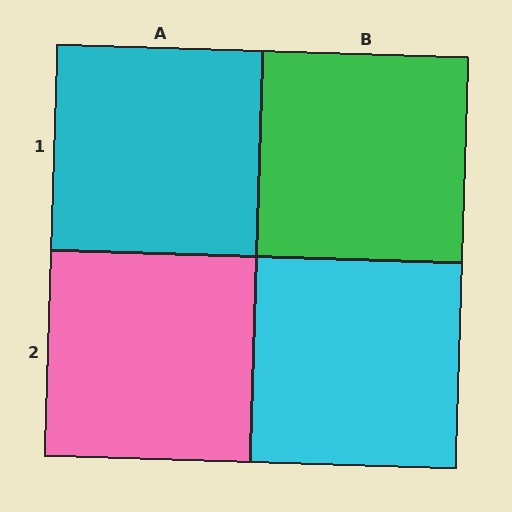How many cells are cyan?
2 cells are cyan.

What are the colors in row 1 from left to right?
Cyan, green.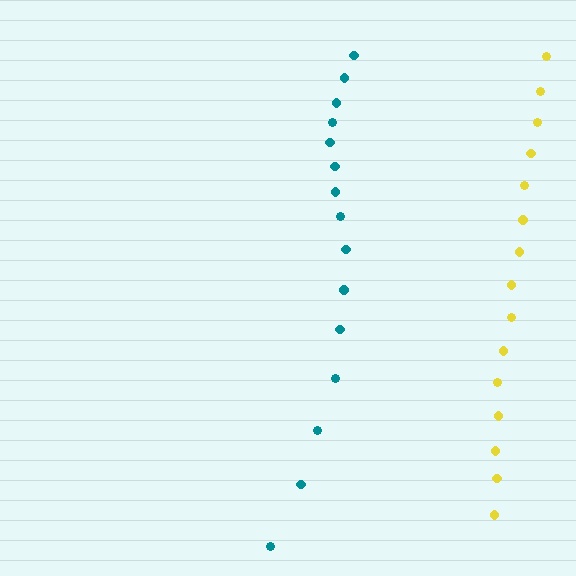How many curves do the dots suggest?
There are 2 distinct paths.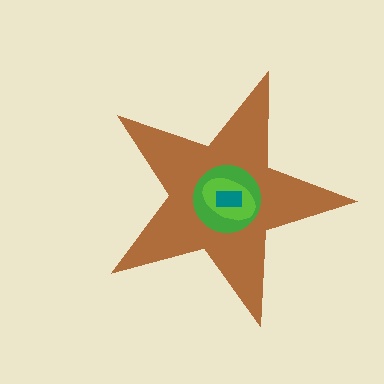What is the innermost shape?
The teal rectangle.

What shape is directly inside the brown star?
The green circle.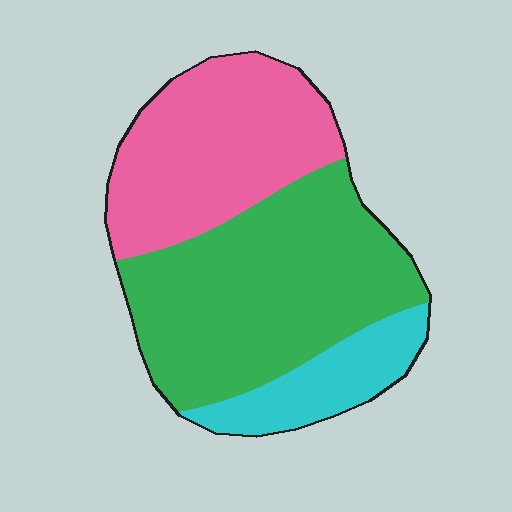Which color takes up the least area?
Cyan, at roughly 15%.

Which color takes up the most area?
Green, at roughly 50%.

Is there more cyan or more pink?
Pink.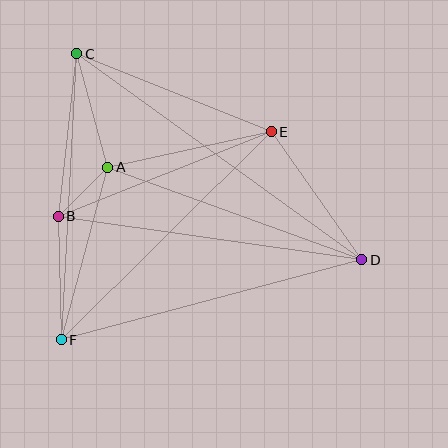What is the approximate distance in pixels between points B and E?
The distance between B and E is approximately 229 pixels.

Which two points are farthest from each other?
Points C and D are farthest from each other.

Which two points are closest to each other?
Points A and B are closest to each other.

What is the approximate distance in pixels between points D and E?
The distance between D and E is approximately 157 pixels.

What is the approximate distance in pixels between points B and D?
The distance between B and D is approximately 306 pixels.